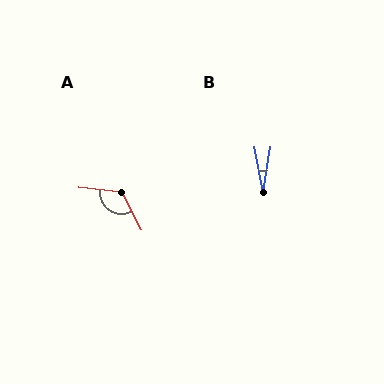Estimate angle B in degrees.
Approximately 21 degrees.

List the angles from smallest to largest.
B (21°), A (123°).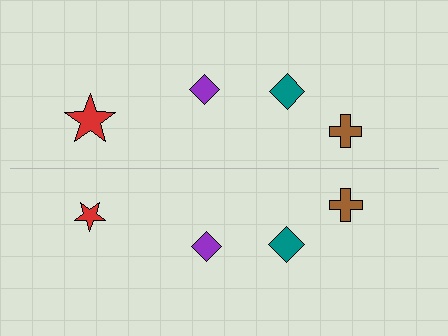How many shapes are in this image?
There are 8 shapes in this image.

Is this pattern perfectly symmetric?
No, the pattern is not perfectly symmetric. The red star on the bottom side has a different size than its mirror counterpart.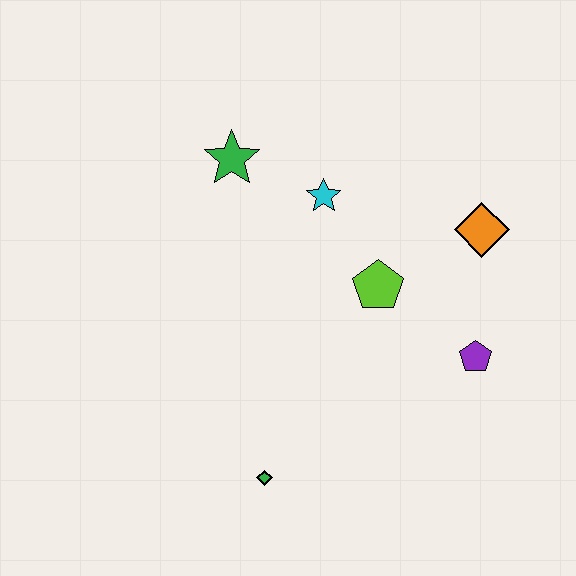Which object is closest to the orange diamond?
The lime pentagon is closest to the orange diamond.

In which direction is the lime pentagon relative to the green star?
The lime pentagon is to the right of the green star.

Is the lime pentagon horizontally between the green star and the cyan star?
No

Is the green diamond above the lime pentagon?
No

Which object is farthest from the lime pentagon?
The green diamond is farthest from the lime pentagon.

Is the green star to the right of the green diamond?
No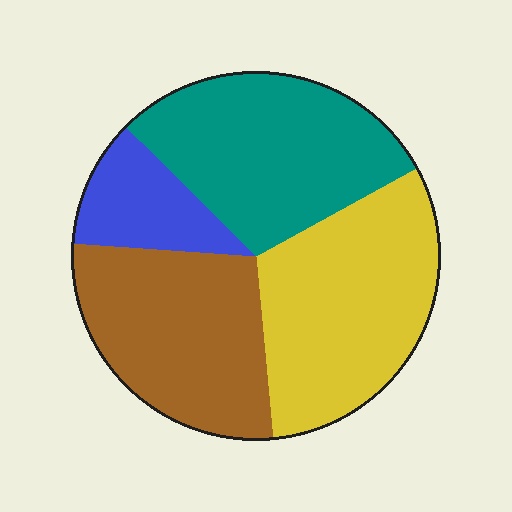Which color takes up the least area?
Blue, at roughly 10%.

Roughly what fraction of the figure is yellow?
Yellow covers 31% of the figure.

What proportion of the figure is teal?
Teal takes up about one third (1/3) of the figure.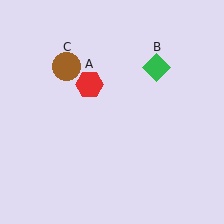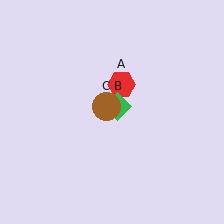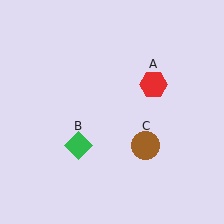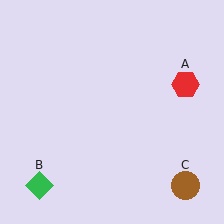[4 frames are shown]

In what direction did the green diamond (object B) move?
The green diamond (object B) moved down and to the left.